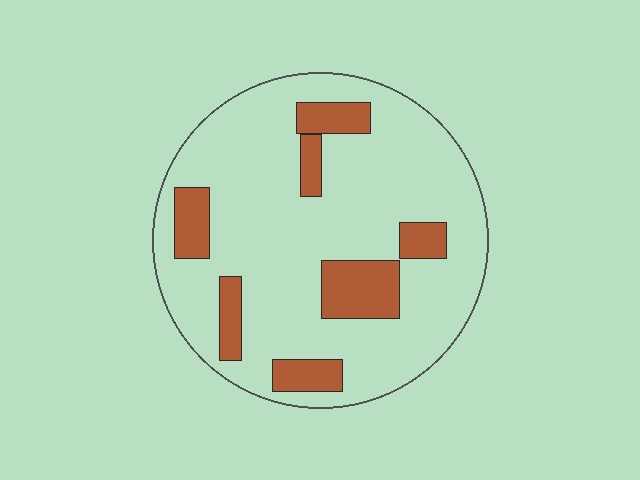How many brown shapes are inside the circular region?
7.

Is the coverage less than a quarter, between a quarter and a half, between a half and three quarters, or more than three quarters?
Less than a quarter.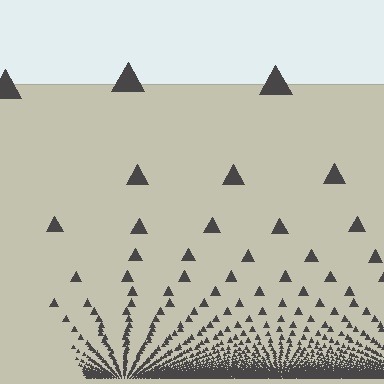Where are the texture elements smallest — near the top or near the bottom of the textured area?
Near the bottom.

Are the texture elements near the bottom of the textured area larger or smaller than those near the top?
Smaller. The gradient is inverted — elements near the bottom are smaller and denser.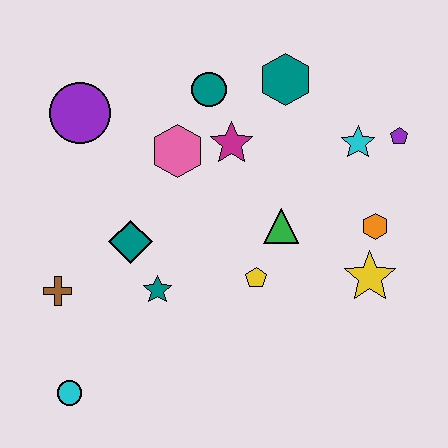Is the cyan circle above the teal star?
No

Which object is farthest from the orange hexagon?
The cyan circle is farthest from the orange hexagon.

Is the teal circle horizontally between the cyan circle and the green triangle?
Yes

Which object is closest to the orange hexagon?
The yellow star is closest to the orange hexagon.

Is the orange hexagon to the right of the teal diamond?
Yes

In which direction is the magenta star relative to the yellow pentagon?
The magenta star is above the yellow pentagon.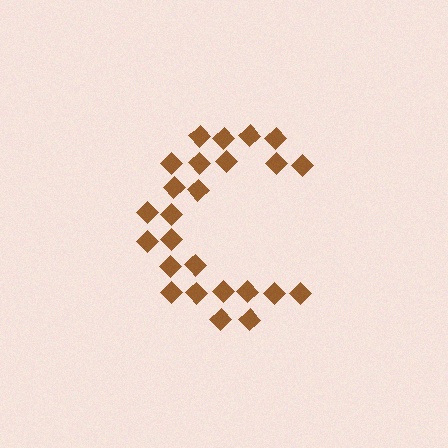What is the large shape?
The large shape is the letter C.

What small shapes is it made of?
It is made of small diamonds.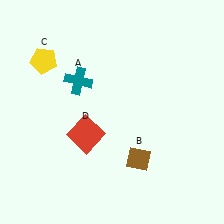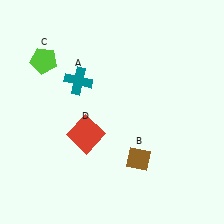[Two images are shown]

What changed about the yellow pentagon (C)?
In Image 1, C is yellow. In Image 2, it changed to lime.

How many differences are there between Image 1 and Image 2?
There is 1 difference between the two images.